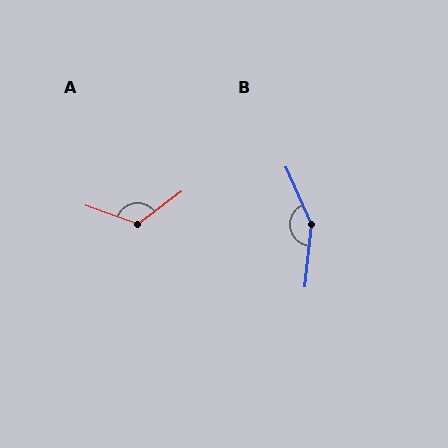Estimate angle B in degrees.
Approximately 150 degrees.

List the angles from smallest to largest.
A (123°), B (150°).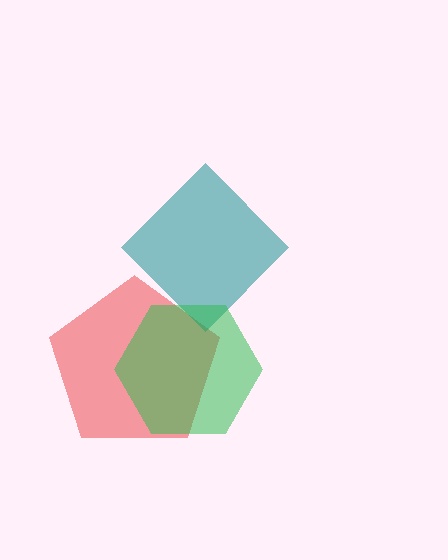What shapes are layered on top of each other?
The layered shapes are: a red pentagon, a teal diamond, a green hexagon.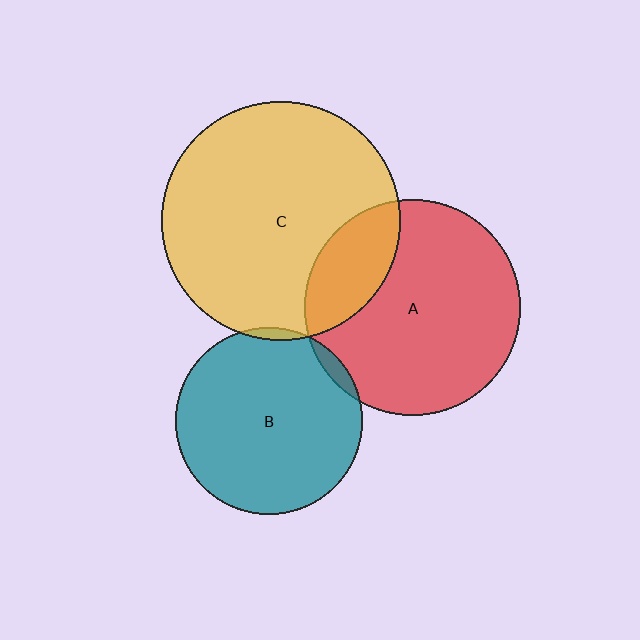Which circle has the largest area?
Circle C (yellow).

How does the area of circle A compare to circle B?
Approximately 1.3 times.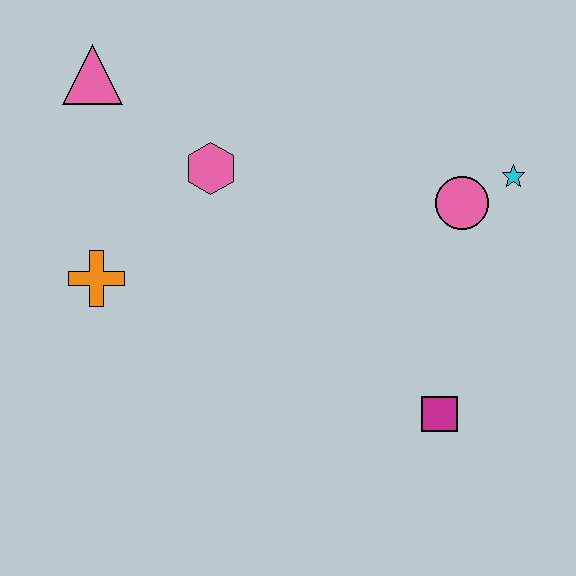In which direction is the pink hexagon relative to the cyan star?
The pink hexagon is to the left of the cyan star.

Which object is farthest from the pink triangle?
The magenta square is farthest from the pink triangle.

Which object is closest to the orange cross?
The pink hexagon is closest to the orange cross.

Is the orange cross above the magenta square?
Yes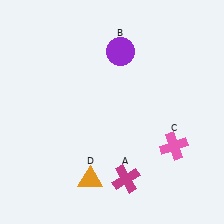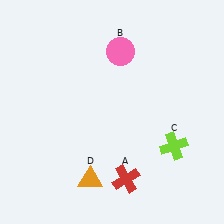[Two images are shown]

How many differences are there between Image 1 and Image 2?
There are 3 differences between the two images.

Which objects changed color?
A changed from magenta to red. B changed from purple to pink. C changed from pink to lime.